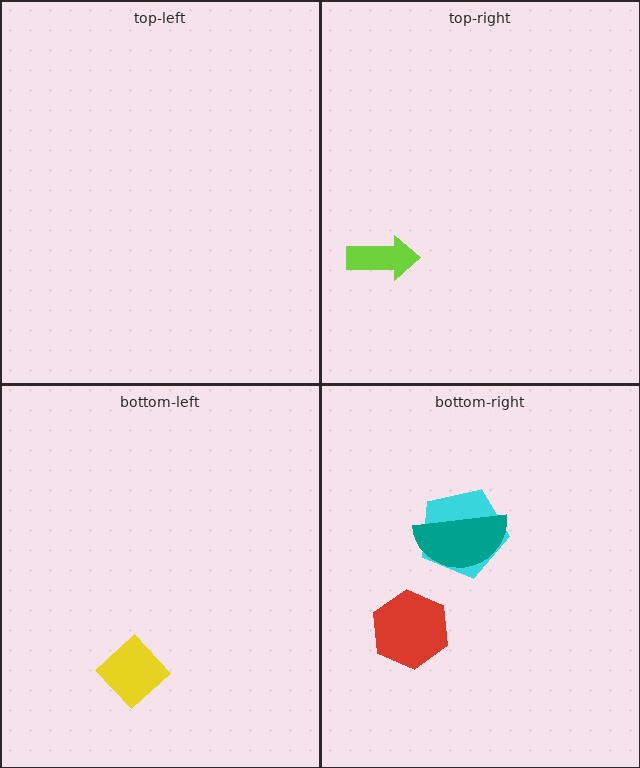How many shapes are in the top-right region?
1.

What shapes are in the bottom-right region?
The red hexagon, the cyan pentagon, the teal semicircle.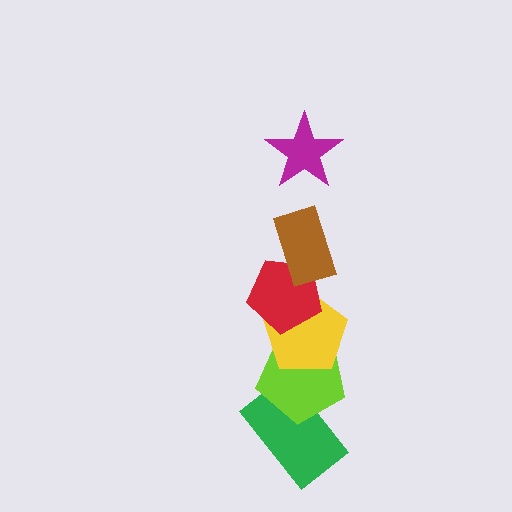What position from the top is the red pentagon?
The red pentagon is 3rd from the top.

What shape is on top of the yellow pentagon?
The red pentagon is on top of the yellow pentagon.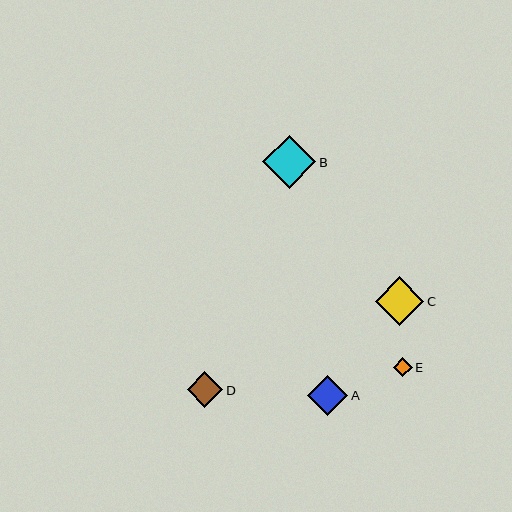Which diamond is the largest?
Diamond B is the largest with a size of approximately 53 pixels.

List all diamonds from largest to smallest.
From largest to smallest: B, C, A, D, E.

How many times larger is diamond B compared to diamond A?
Diamond B is approximately 1.3 times the size of diamond A.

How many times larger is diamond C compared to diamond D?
Diamond C is approximately 1.4 times the size of diamond D.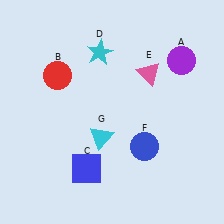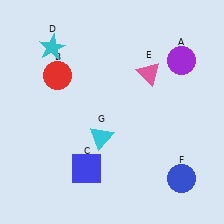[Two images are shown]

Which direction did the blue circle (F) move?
The blue circle (F) moved right.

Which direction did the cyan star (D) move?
The cyan star (D) moved left.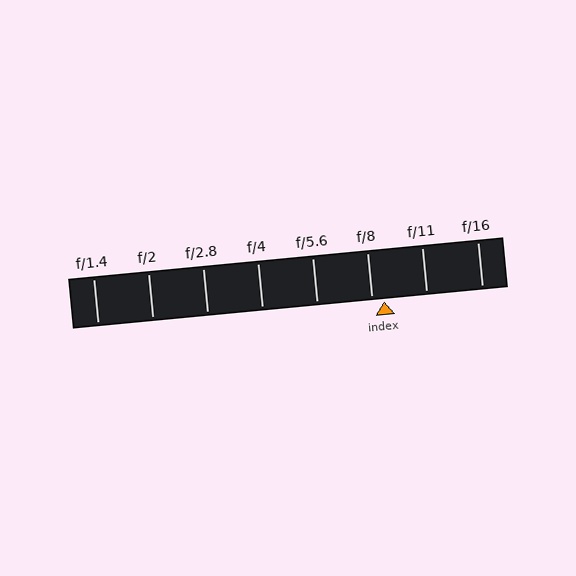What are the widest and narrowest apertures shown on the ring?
The widest aperture shown is f/1.4 and the narrowest is f/16.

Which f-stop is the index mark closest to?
The index mark is closest to f/8.